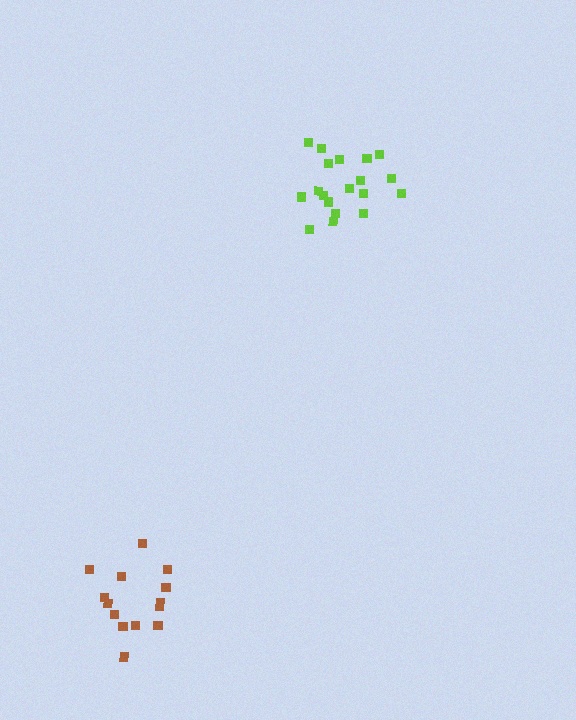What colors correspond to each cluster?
The clusters are colored: brown, lime.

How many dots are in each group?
Group 1: 14 dots, Group 2: 19 dots (33 total).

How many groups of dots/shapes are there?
There are 2 groups.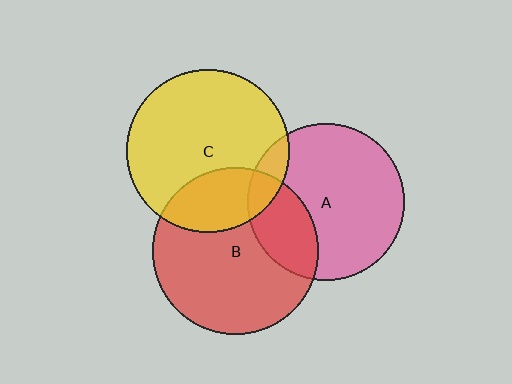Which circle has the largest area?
Circle B (red).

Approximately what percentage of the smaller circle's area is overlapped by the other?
Approximately 25%.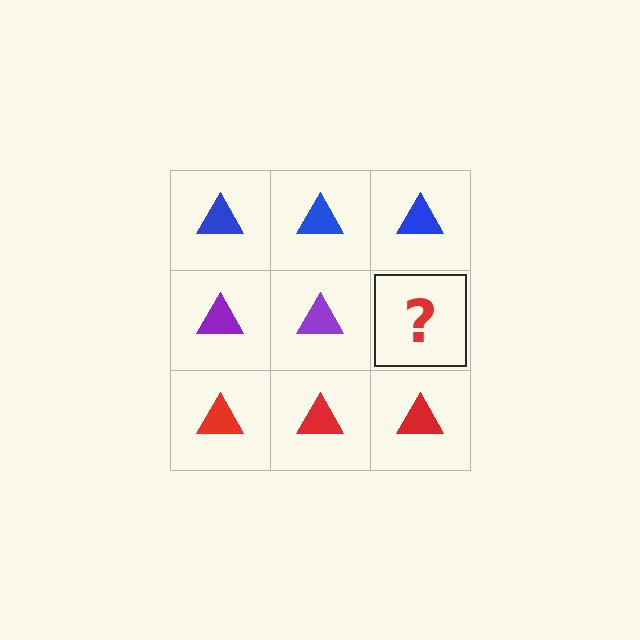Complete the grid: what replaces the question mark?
The question mark should be replaced with a purple triangle.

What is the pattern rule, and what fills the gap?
The rule is that each row has a consistent color. The gap should be filled with a purple triangle.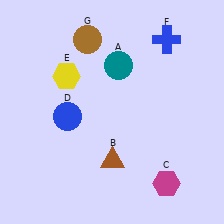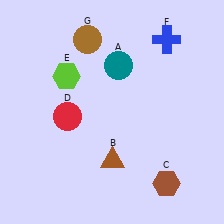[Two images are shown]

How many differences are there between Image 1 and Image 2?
There are 3 differences between the two images.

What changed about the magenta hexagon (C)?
In Image 1, C is magenta. In Image 2, it changed to brown.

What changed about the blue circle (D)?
In Image 1, D is blue. In Image 2, it changed to red.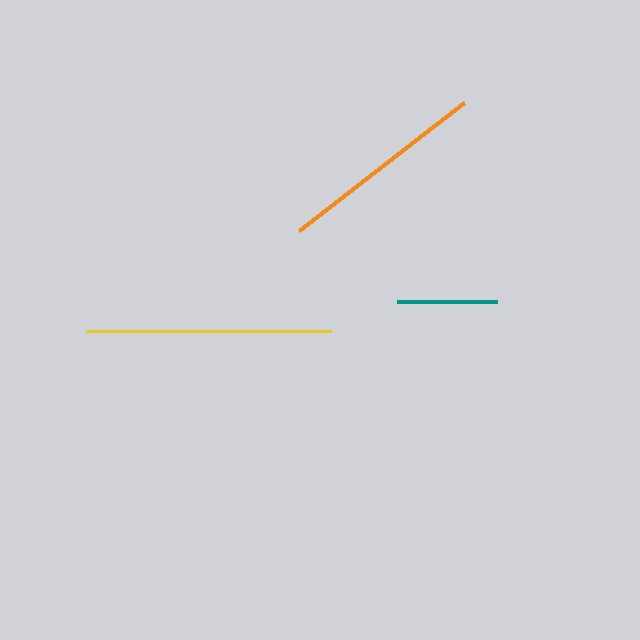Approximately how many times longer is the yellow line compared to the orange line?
The yellow line is approximately 1.2 times the length of the orange line.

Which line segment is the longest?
The yellow line is the longest at approximately 245 pixels.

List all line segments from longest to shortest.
From longest to shortest: yellow, orange, teal.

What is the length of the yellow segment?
The yellow segment is approximately 245 pixels long.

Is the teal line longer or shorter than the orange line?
The orange line is longer than the teal line.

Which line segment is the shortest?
The teal line is the shortest at approximately 99 pixels.